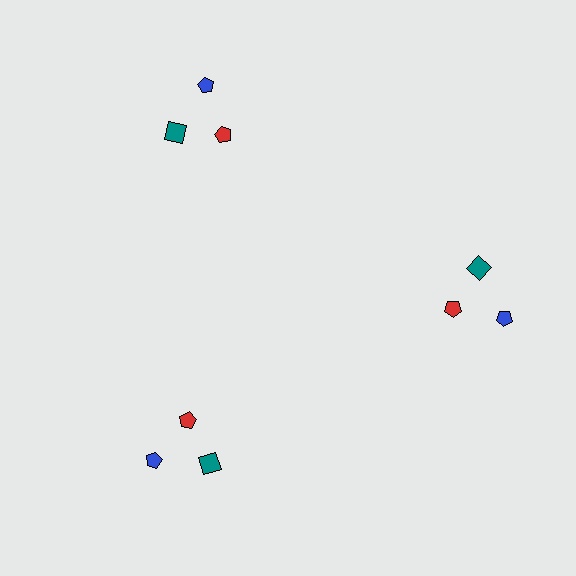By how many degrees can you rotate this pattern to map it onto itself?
The pattern maps onto itself every 120 degrees of rotation.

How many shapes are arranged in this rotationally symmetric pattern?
There are 9 shapes, arranged in 3 groups of 3.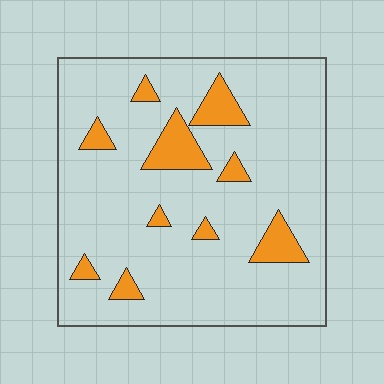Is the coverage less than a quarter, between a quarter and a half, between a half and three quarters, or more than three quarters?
Less than a quarter.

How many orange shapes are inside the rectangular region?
10.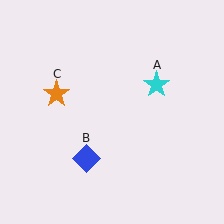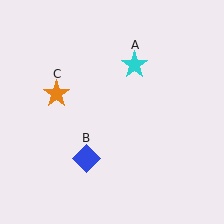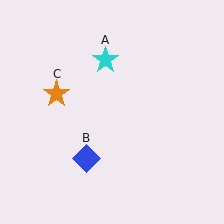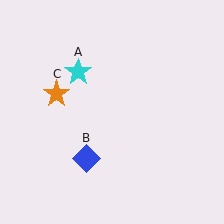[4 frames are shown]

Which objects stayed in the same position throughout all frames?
Blue diamond (object B) and orange star (object C) remained stationary.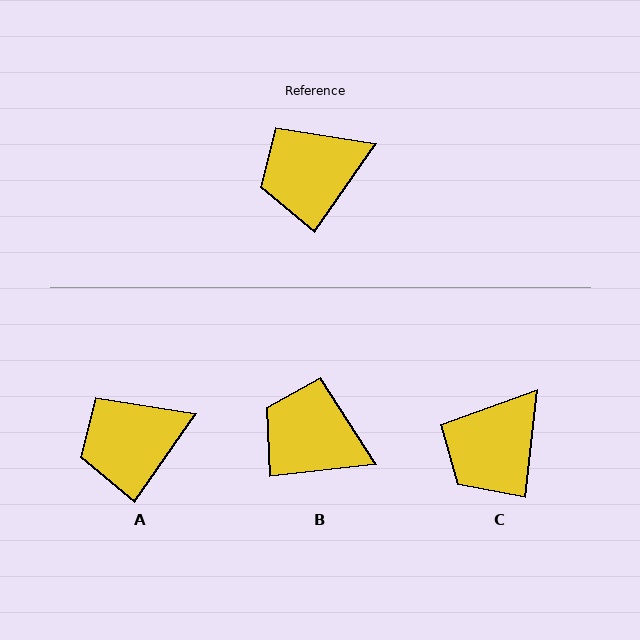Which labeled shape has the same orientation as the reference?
A.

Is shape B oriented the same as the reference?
No, it is off by about 48 degrees.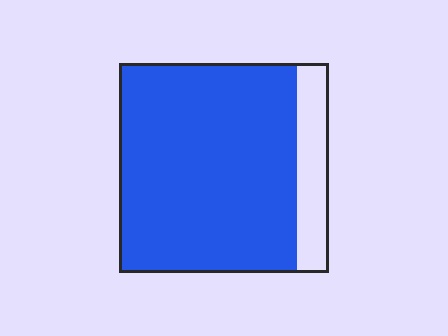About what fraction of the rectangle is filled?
About five sixths (5/6).